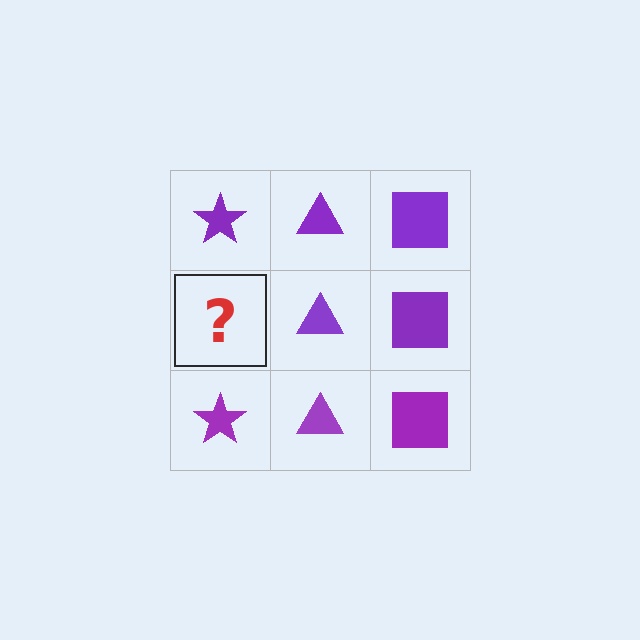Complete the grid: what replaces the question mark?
The question mark should be replaced with a purple star.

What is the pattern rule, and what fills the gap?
The rule is that each column has a consistent shape. The gap should be filled with a purple star.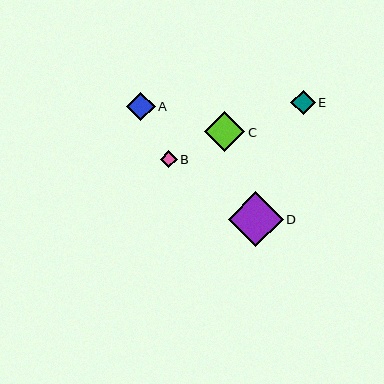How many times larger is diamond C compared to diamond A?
Diamond C is approximately 1.4 times the size of diamond A.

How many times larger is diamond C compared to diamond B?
Diamond C is approximately 2.3 times the size of diamond B.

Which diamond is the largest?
Diamond D is the largest with a size of approximately 55 pixels.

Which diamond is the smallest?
Diamond B is the smallest with a size of approximately 17 pixels.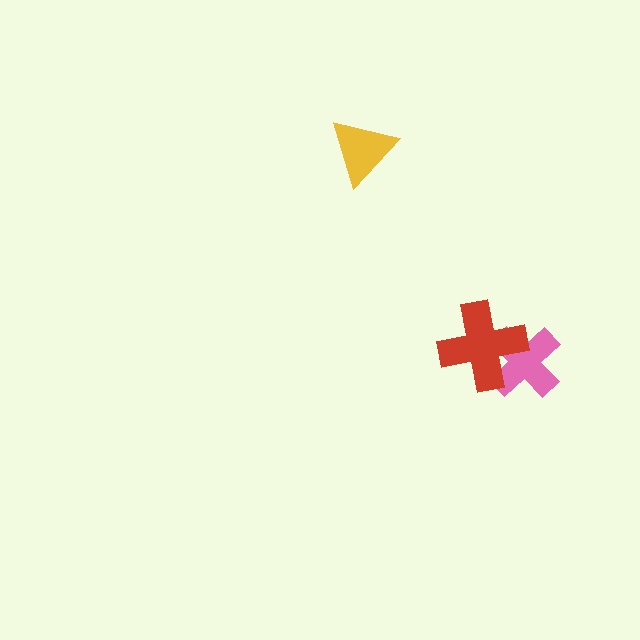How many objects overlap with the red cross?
1 object overlaps with the red cross.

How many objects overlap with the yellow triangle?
0 objects overlap with the yellow triangle.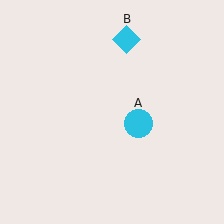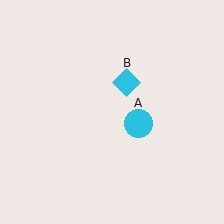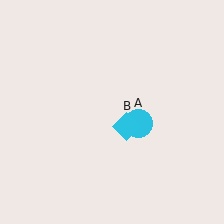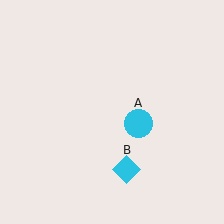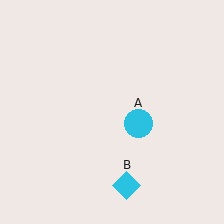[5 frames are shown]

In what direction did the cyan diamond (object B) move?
The cyan diamond (object B) moved down.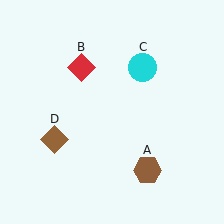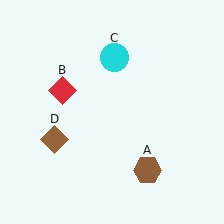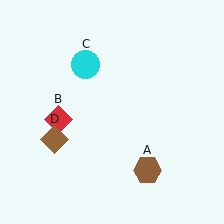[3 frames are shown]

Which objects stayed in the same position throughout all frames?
Brown hexagon (object A) and brown diamond (object D) remained stationary.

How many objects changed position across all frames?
2 objects changed position: red diamond (object B), cyan circle (object C).